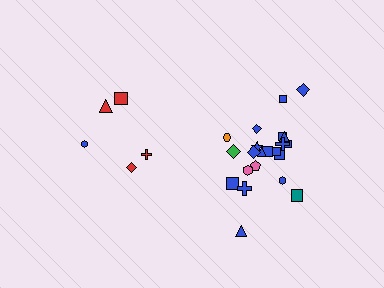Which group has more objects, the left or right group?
The right group.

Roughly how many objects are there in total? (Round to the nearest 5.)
Roughly 25 objects in total.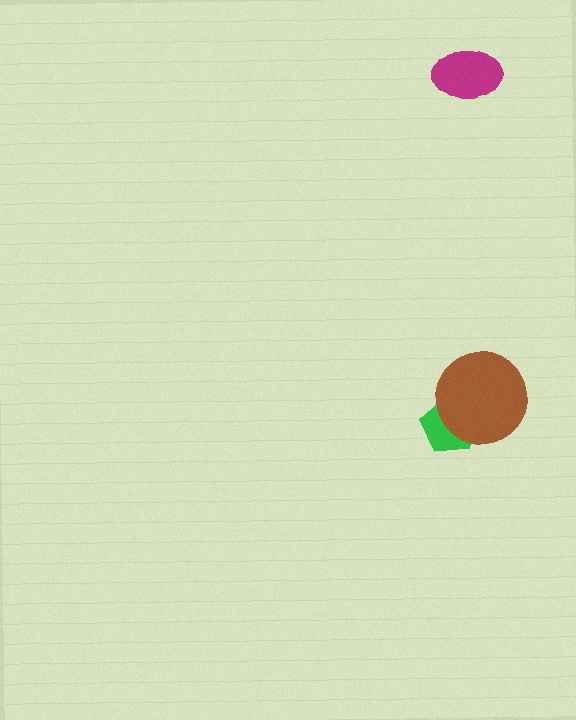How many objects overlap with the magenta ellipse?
0 objects overlap with the magenta ellipse.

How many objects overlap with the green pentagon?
1 object overlaps with the green pentagon.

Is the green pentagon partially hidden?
Yes, it is partially covered by another shape.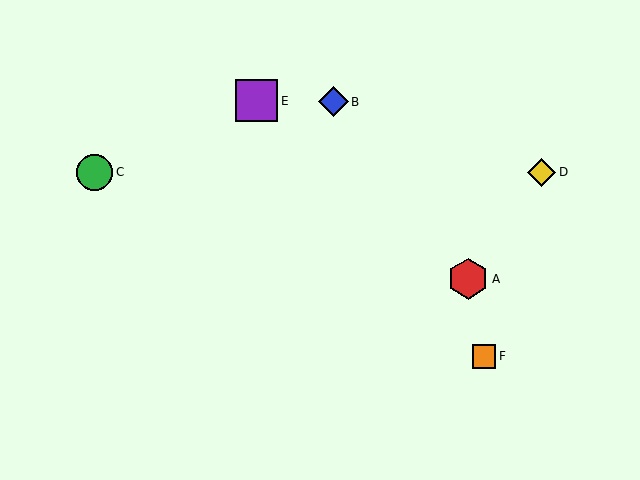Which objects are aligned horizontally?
Objects C, D are aligned horizontally.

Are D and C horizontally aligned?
Yes, both are at y≈172.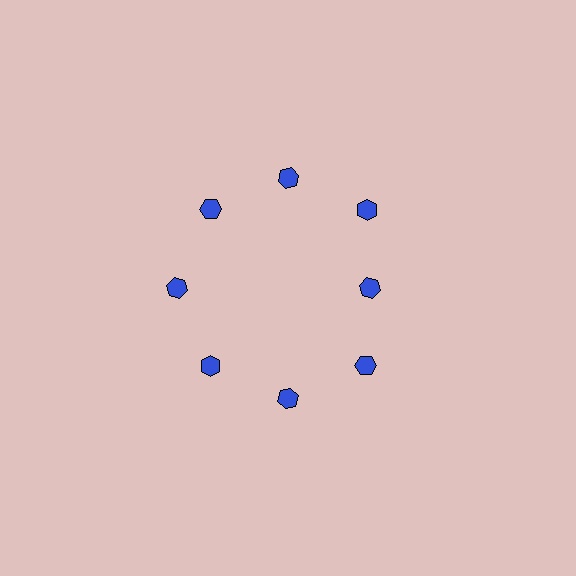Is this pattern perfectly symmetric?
No. The 8 blue hexagons are arranged in a ring, but one element near the 3 o'clock position is pulled inward toward the center, breaking the 8-fold rotational symmetry.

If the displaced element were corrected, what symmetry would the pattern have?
It would have 8-fold rotational symmetry — the pattern would map onto itself every 45 degrees.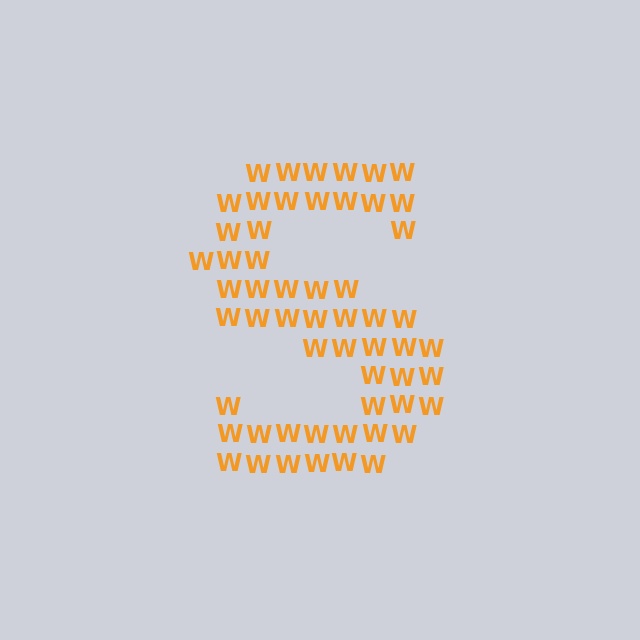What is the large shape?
The large shape is the letter S.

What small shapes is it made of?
It is made of small letter W's.